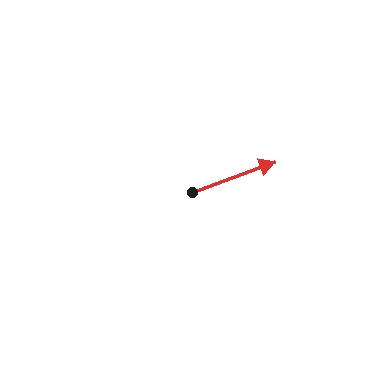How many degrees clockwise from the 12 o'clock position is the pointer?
Approximately 70 degrees.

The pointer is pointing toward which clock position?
Roughly 2 o'clock.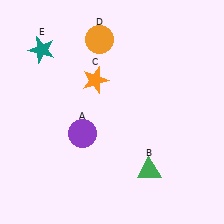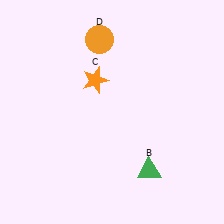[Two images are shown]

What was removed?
The teal star (E), the purple circle (A) were removed in Image 2.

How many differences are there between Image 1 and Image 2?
There are 2 differences between the two images.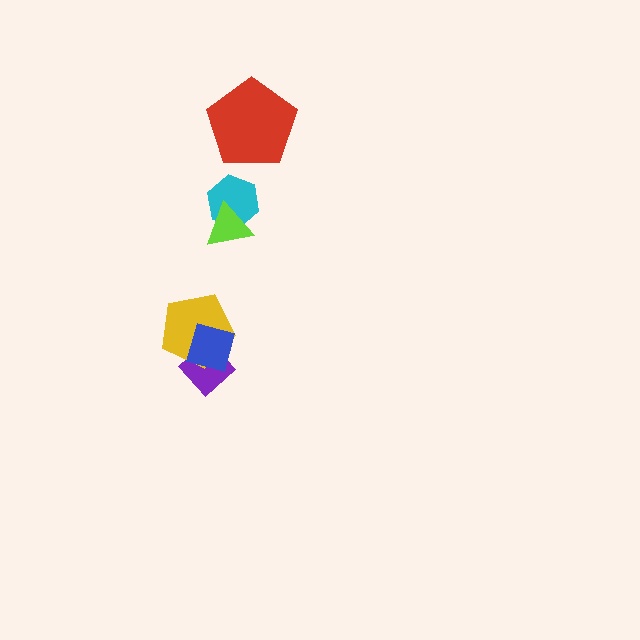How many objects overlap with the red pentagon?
0 objects overlap with the red pentagon.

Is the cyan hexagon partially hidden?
Yes, it is partially covered by another shape.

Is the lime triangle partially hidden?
No, no other shape covers it.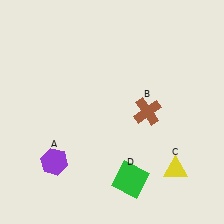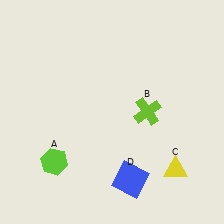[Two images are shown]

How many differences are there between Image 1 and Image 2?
There are 3 differences between the two images.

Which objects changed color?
A changed from purple to lime. B changed from brown to lime. D changed from green to blue.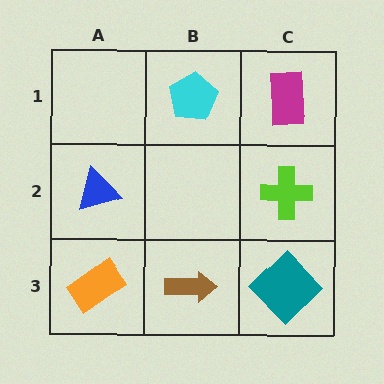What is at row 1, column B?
A cyan pentagon.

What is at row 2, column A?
A blue triangle.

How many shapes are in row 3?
3 shapes.